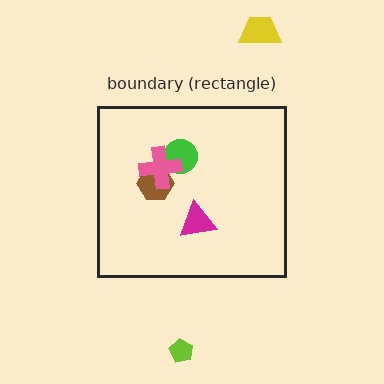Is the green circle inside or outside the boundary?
Inside.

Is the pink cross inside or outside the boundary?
Inside.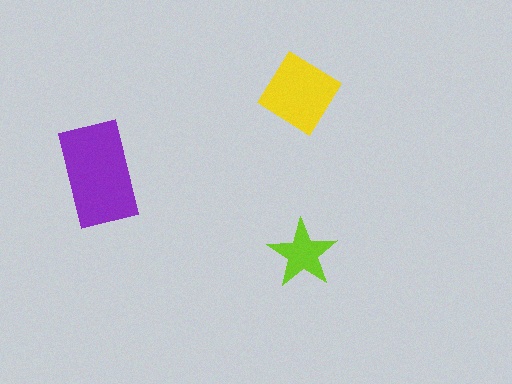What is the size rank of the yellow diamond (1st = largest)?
2nd.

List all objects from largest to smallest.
The purple rectangle, the yellow diamond, the lime star.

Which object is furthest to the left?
The purple rectangle is leftmost.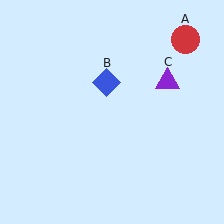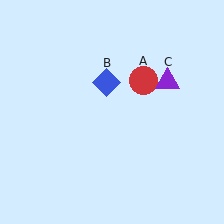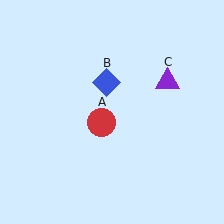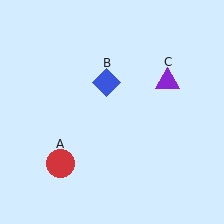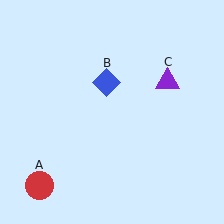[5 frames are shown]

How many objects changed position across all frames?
1 object changed position: red circle (object A).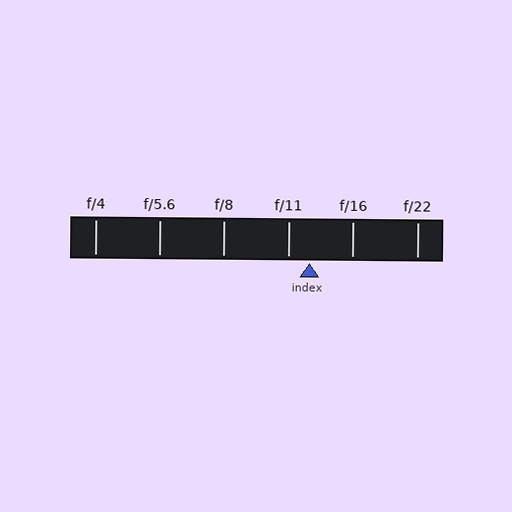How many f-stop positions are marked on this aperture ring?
There are 6 f-stop positions marked.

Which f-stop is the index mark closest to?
The index mark is closest to f/11.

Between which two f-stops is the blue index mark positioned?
The index mark is between f/11 and f/16.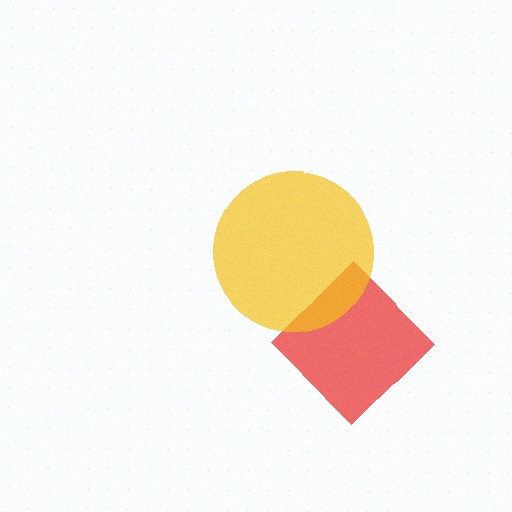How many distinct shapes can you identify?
There are 2 distinct shapes: a red diamond, a yellow circle.